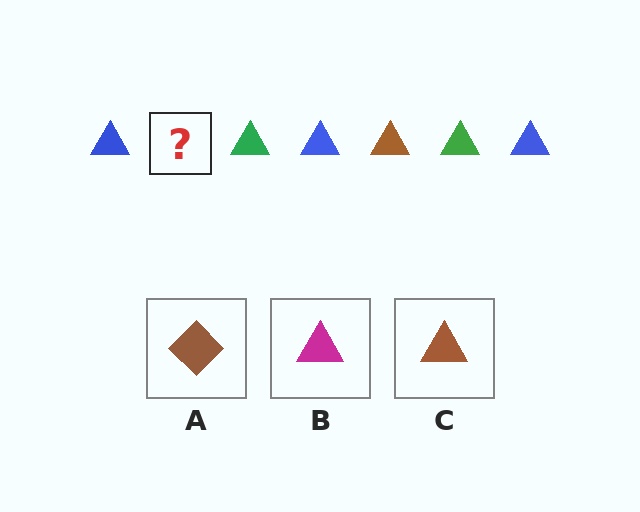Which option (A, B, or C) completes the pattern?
C.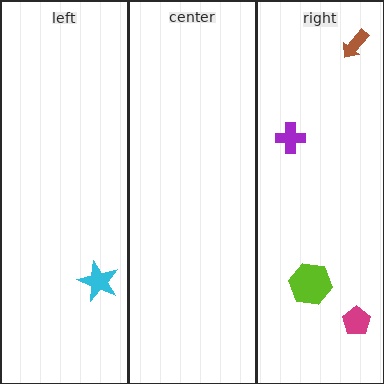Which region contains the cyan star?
The left region.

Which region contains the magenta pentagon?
The right region.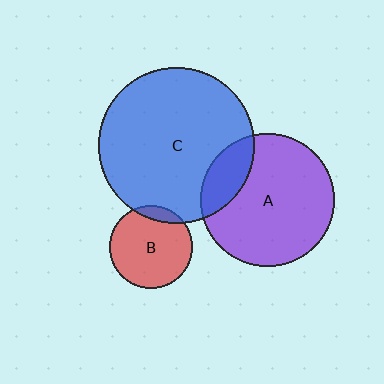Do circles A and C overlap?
Yes.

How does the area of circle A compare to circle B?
Approximately 2.5 times.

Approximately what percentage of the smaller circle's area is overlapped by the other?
Approximately 20%.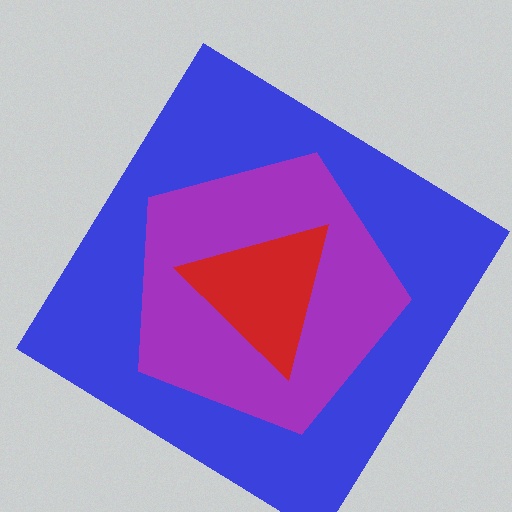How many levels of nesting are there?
3.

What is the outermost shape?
The blue diamond.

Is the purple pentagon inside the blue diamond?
Yes.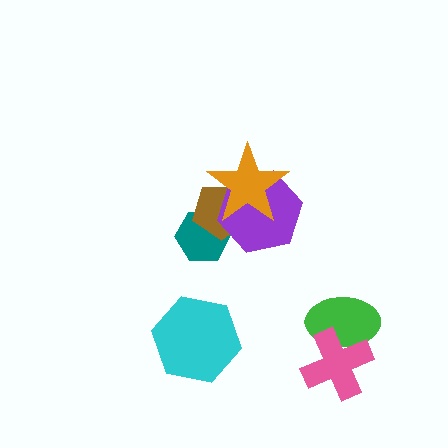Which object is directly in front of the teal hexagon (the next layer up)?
The brown pentagon is directly in front of the teal hexagon.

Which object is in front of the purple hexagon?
The orange star is in front of the purple hexagon.